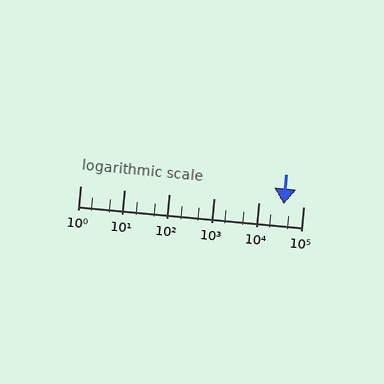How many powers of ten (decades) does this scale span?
The scale spans 5 decades, from 1 to 100000.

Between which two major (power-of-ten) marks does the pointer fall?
The pointer is between 10000 and 100000.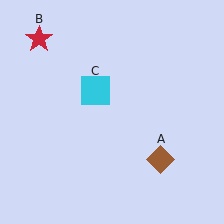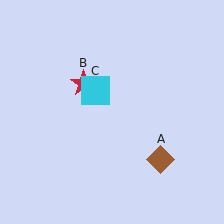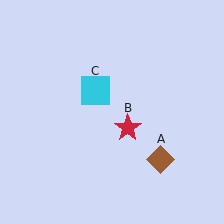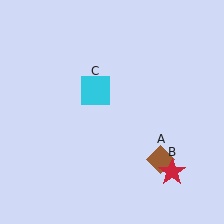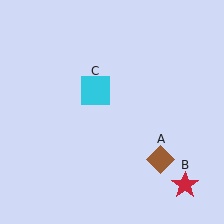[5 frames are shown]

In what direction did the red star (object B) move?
The red star (object B) moved down and to the right.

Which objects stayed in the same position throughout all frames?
Brown diamond (object A) and cyan square (object C) remained stationary.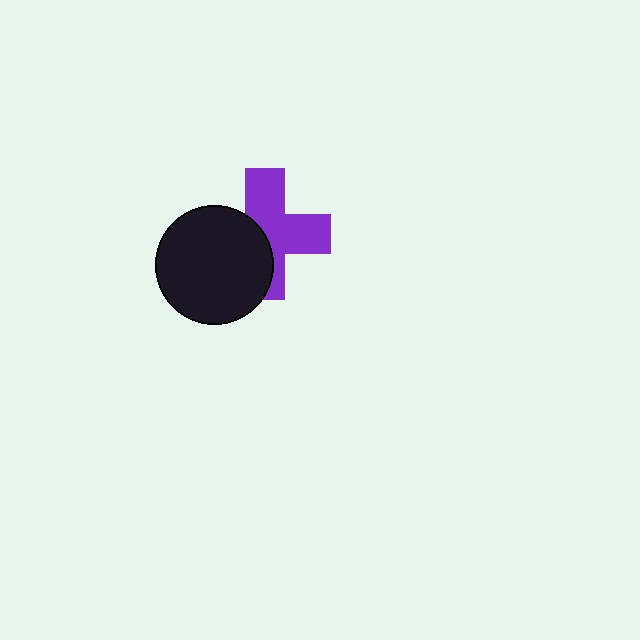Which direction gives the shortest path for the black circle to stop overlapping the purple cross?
Moving left gives the shortest separation.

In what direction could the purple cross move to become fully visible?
The purple cross could move right. That would shift it out from behind the black circle entirely.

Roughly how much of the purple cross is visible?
About half of it is visible (roughly 59%).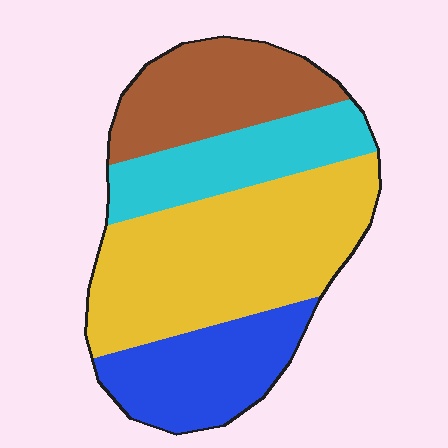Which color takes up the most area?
Yellow, at roughly 40%.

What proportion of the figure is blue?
Blue takes up less than a quarter of the figure.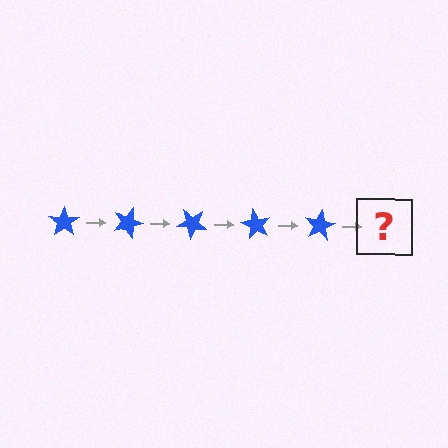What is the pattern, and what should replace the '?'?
The pattern is that the star rotates 20 degrees each step. The '?' should be a blue star rotated 100 degrees.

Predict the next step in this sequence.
The next step is a blue star rotated 100 degrees.